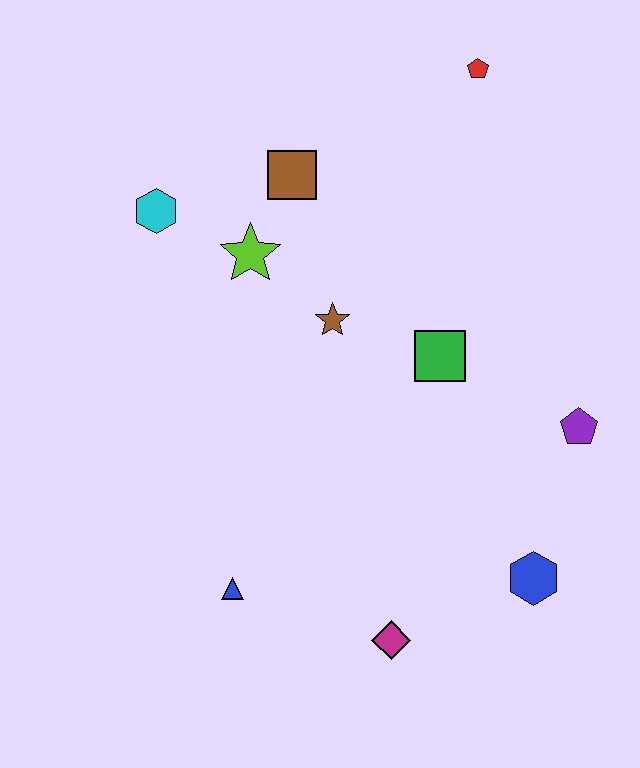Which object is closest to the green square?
The brown star is closest to the green square.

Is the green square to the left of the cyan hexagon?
No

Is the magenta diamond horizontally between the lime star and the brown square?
No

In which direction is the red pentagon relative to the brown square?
The red pentagon is to the right of the brown square.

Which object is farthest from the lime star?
The blue hexagon is farthest from the lime star.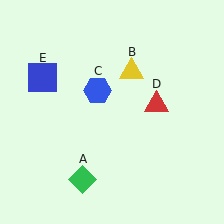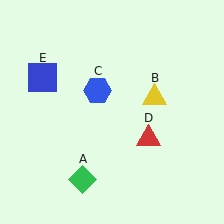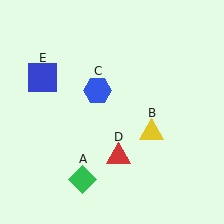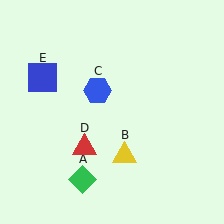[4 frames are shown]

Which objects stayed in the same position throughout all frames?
Green diamond (object A) and blue hexagon (object C) and blue square (object E) remained stationary.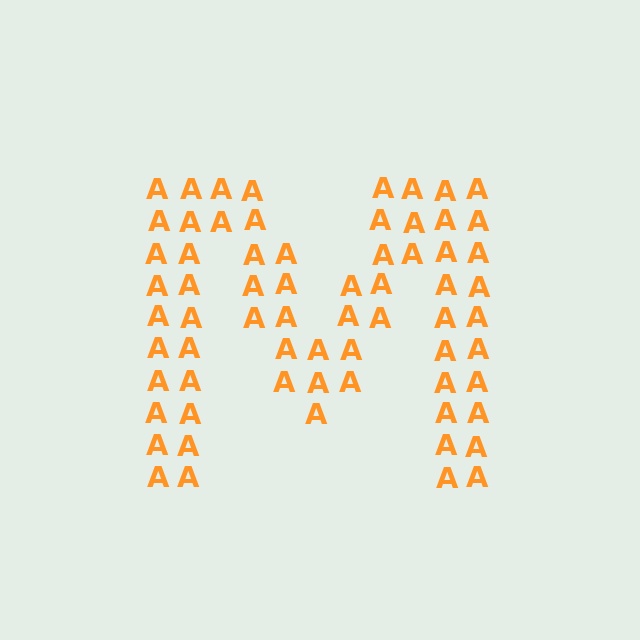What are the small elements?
The small elements are letter A's.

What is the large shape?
The large shape is the letter M.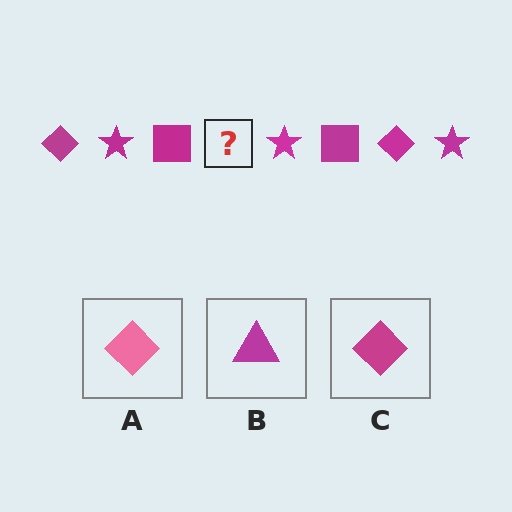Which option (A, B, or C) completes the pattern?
C.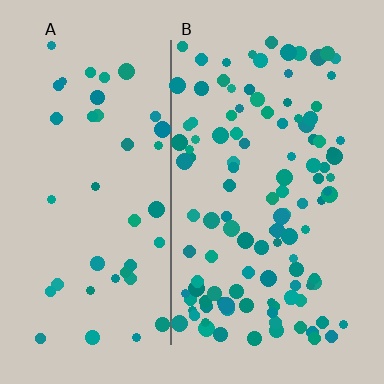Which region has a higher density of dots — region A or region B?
B (the right).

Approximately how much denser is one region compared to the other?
Approximately 2.8× — region B over region A.